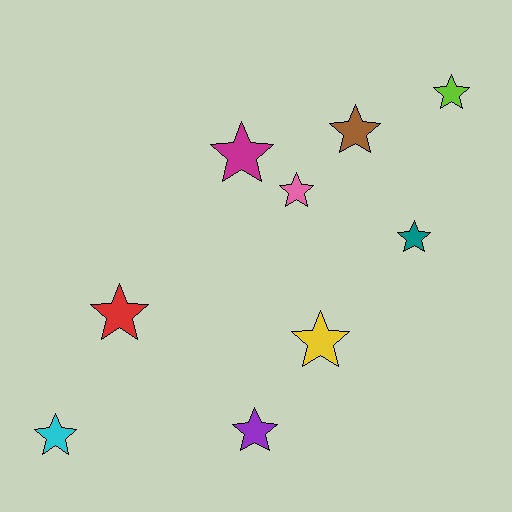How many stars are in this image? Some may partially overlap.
There are 9 stars.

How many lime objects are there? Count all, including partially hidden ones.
There is 1 lime object.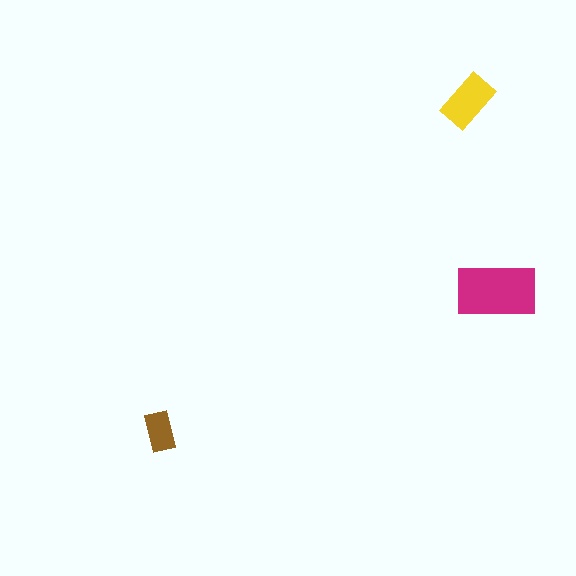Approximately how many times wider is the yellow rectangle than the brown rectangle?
About 1.5 times wider.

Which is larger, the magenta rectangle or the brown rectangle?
The magenta one.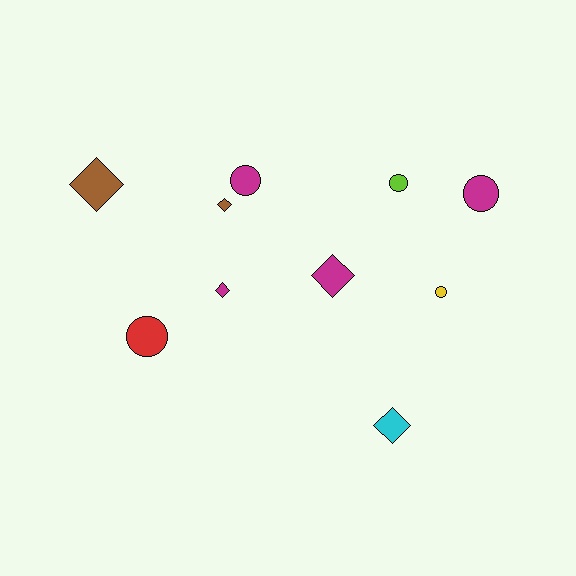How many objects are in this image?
There are 10 objects.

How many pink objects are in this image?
There are no pink objects.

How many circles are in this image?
There are 5 circles.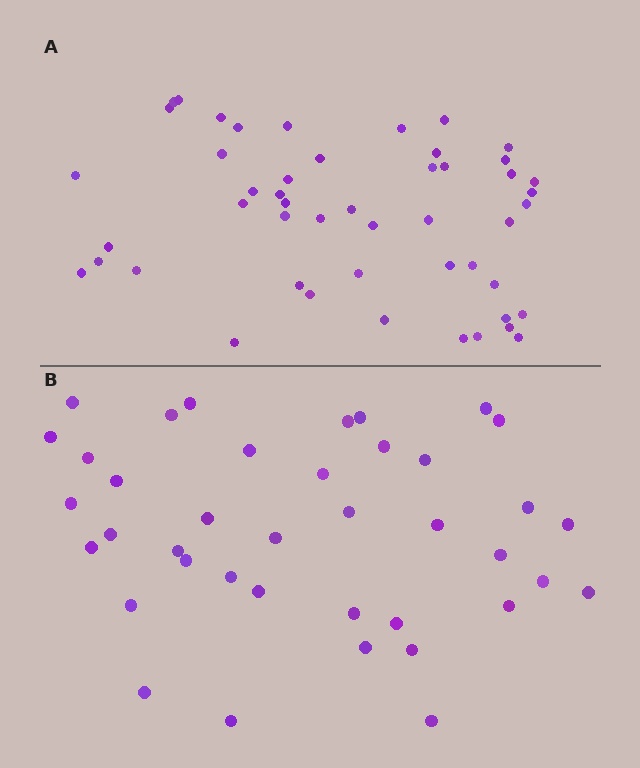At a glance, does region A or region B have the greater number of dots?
Region A (the top region) has more dots.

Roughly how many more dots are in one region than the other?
Region A has roughly 10 or so more dots than region B.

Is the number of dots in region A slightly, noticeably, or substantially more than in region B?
Region A has noticeably more, but not dramatically so. The ratio is roughly 1.3 to 1.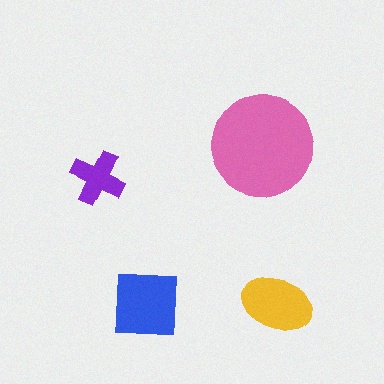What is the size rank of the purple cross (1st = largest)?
4th.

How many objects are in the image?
There are 4 objects in the image.